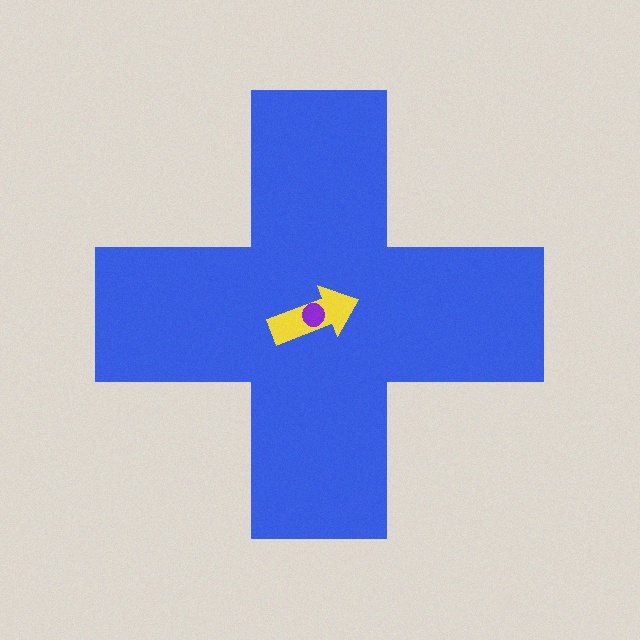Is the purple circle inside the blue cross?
Yes.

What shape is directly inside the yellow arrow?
The purple circle.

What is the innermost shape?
The purple circle.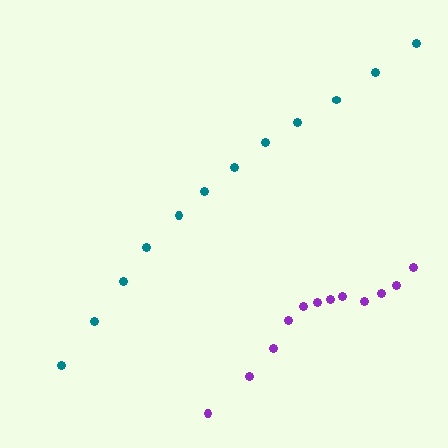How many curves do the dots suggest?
There are 2 distinct paths.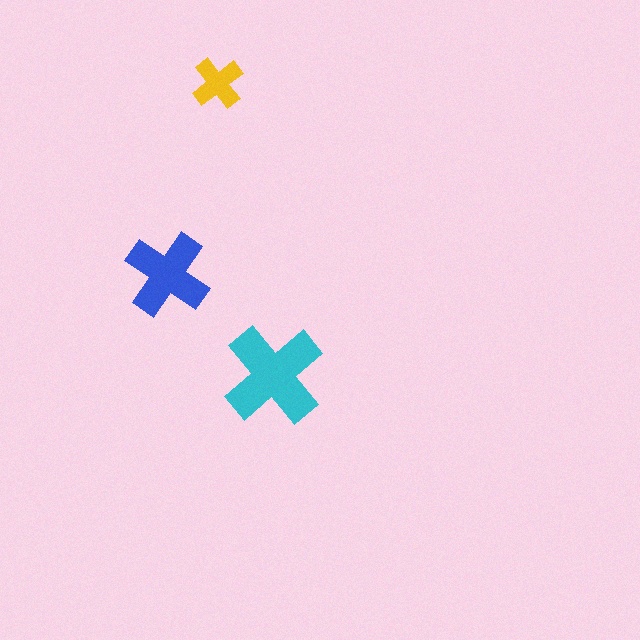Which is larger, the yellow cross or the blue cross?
The blue one.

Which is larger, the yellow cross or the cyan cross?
The cyan one.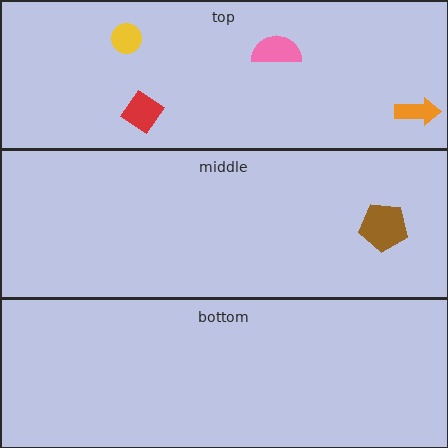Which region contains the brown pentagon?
The middle region.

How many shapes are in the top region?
4.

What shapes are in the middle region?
The brown pentagon.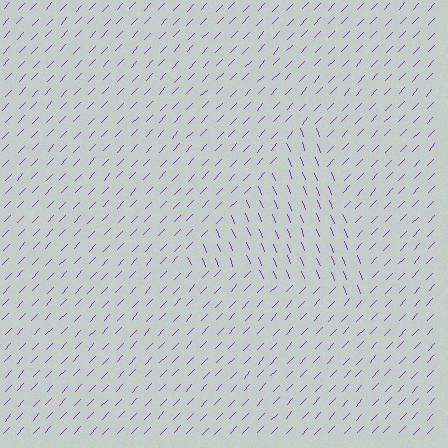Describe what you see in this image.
The image is filled with small purple line segments. A triangle region in the image has lines oriented differently from the surrounding lines, creating a visible texture boundary.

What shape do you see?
I see a triangle.